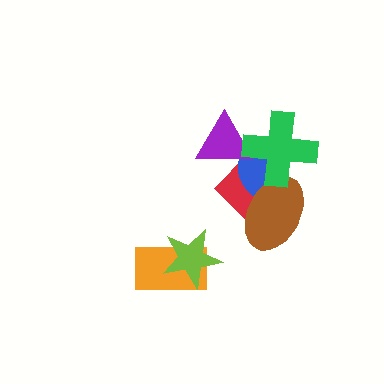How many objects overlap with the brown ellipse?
3 objects overlap with the brown ellipse.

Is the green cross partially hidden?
No, no other shape covers it.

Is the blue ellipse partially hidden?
Yes, it is partially covered by another shape.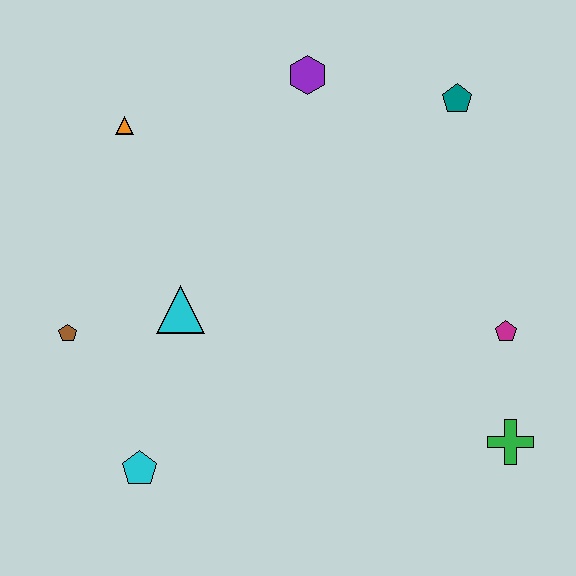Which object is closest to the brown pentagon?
The cyan triangle is closest to the brown pentagon.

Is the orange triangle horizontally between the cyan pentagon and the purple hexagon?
No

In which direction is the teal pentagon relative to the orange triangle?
The teal pentagon is to the right of the orange triangle.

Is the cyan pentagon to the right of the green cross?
No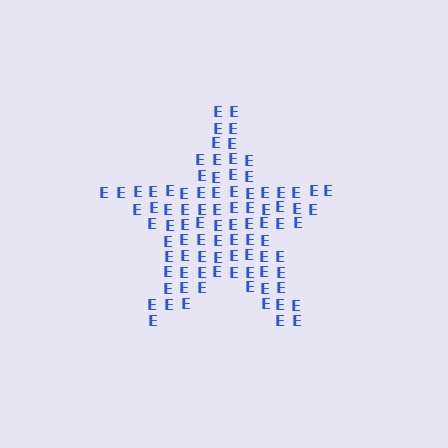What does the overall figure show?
The overall figure shows a star.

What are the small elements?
The small elements are letter E's.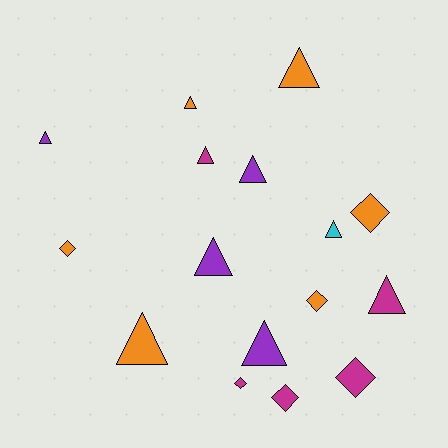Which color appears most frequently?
Orange, with 6 objects.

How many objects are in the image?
There are 16 objects.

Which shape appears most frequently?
Triangle, with 10 objects.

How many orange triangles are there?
There are 3 orange triangles.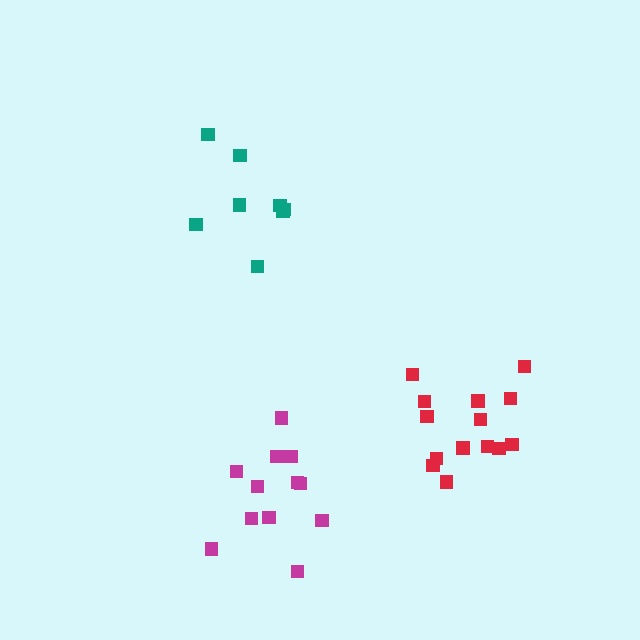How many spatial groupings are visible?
There are 3 spatial groupings.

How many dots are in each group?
Group 1: 14 dots, Group 2: 8 dots, Group 3: 12 dots (34 total).